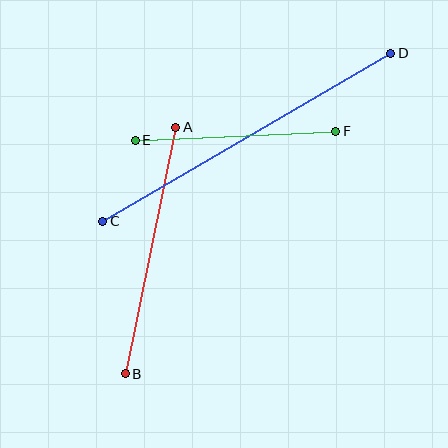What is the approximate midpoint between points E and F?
The midpoint is at approximately (235, 136) pixels.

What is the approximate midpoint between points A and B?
The midpoint is at approximately (150, 250) pixels.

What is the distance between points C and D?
The distance is approximately 334 pixels.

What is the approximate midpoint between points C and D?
The midpoint is at approximately (247, 137) pixels.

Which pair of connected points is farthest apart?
Points C and D are farthest apart.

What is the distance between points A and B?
The distance is approximately 252 pixels.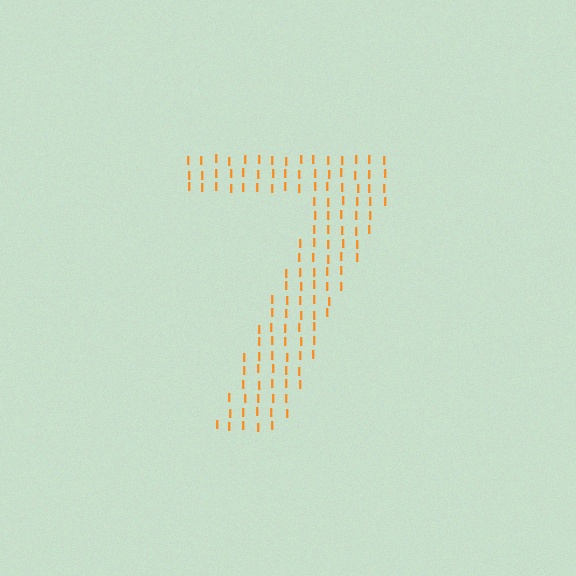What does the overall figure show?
The overall figure shows the digit 7.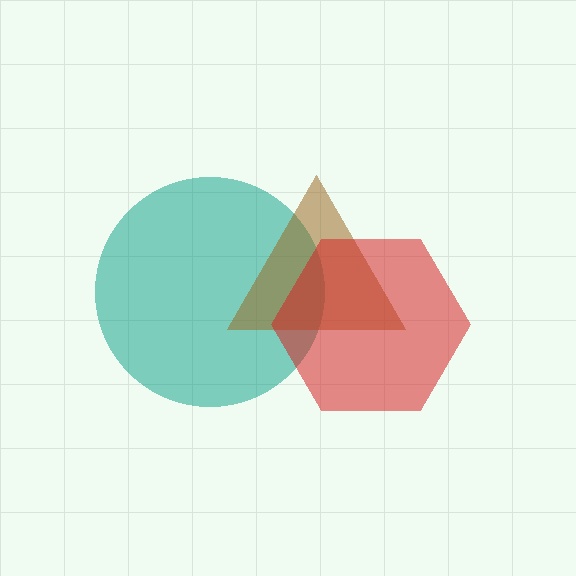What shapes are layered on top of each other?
The layered shapes are: a teal circle, a brown triangle, a red hexagon.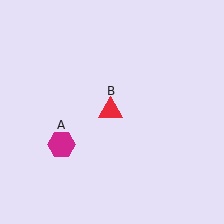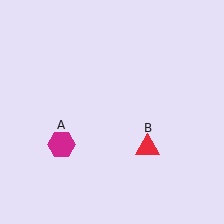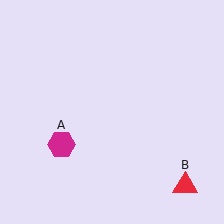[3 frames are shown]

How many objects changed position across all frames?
1 object changed position: red triangle (object B).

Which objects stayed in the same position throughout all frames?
Magenta hexagon (object A) remained stationary.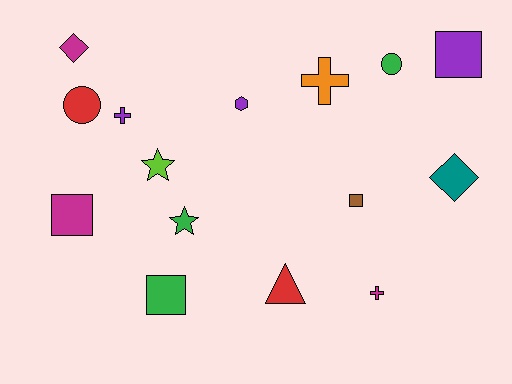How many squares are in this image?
There are 4 squares.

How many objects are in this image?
There are 15 objects.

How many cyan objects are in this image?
There are no cyan objects.